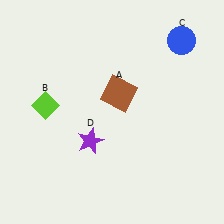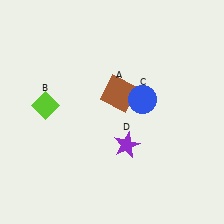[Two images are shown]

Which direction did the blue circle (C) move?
The blue circle (C) moved down.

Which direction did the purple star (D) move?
The purple star (D) moved right.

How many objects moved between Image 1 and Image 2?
2 objects moved between the two images.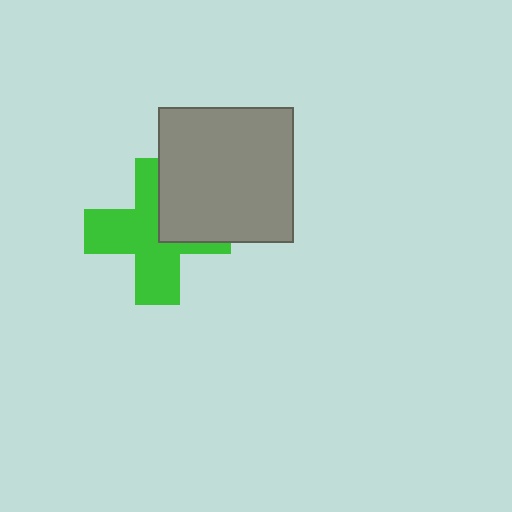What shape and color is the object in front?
The object in front is a gray square.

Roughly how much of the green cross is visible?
Most of it is visible (roughly 67%).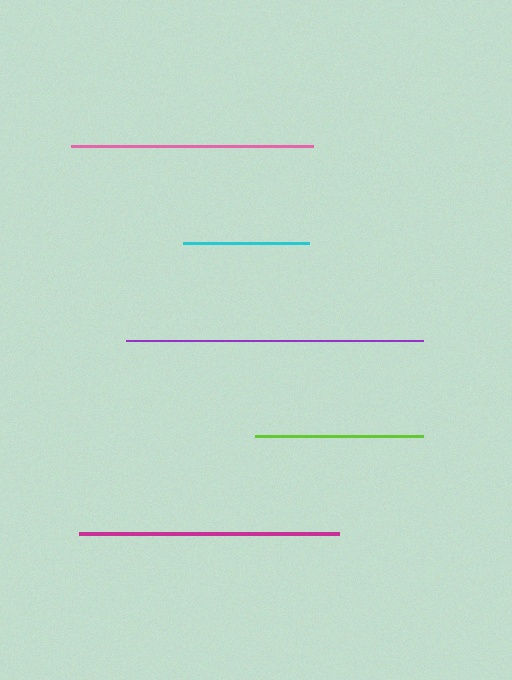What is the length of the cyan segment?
The cyan segment is approximately 125 pixels long.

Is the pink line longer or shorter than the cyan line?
The pink line is longer than the cyan line.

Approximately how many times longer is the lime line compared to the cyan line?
The lime line is approximately 1.3 times the length of the cyan line.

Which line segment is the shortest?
The cyan line is the shortest at approximately 125 pixels.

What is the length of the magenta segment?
The magenta segment is approximately 260 pixels long.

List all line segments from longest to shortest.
From longest to shortest: purple, magenta, pink, lime, cyan.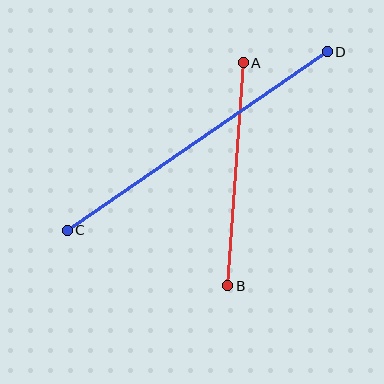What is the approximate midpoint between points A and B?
The midpoint is at approximately (235, 174) pixels.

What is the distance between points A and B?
The distance is approximately 224 pixels.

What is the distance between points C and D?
The distance is approximately 315 pixels.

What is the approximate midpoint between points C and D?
The midpoint is at approximately (197, 141) pixels.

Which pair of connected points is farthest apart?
Points C and D are farthest apart.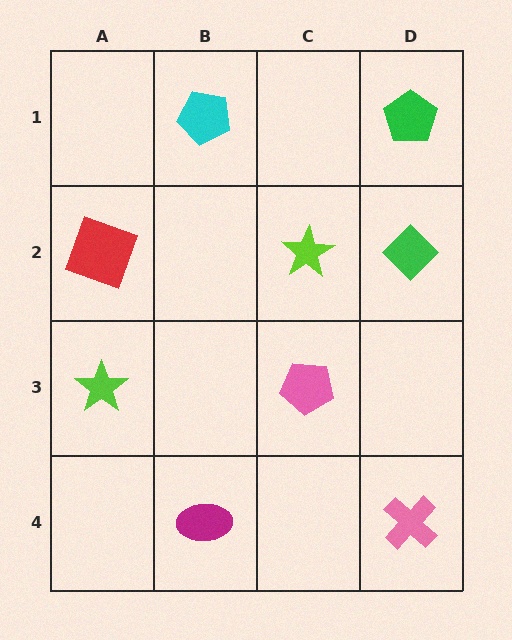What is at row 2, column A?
A red square.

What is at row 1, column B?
A cyan pentagon.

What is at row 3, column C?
A pink pentagon.